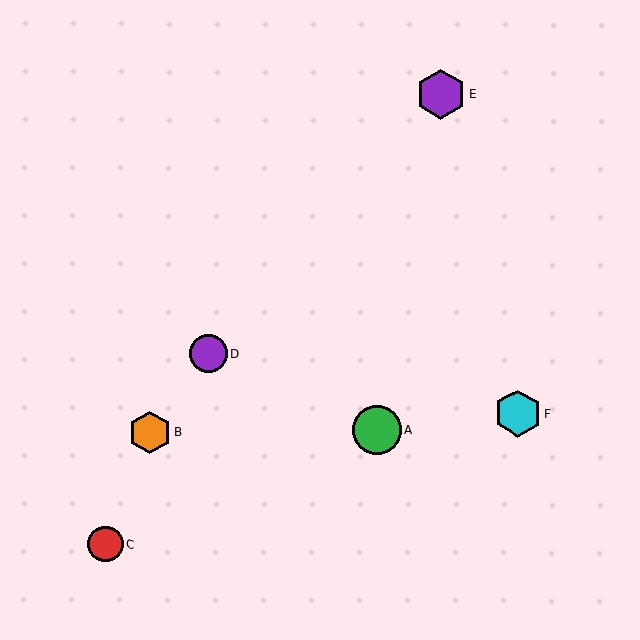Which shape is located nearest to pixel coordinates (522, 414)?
The cyan hexagon (labeled F) at (518, 413) is nearest to that location.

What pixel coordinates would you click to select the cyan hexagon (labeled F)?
Click at (518, 413) to select the cyan hexagon F.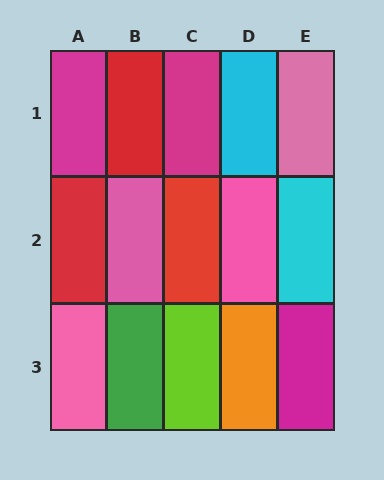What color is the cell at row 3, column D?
Orange.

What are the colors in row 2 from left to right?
Red, pink, red, pink, cyan.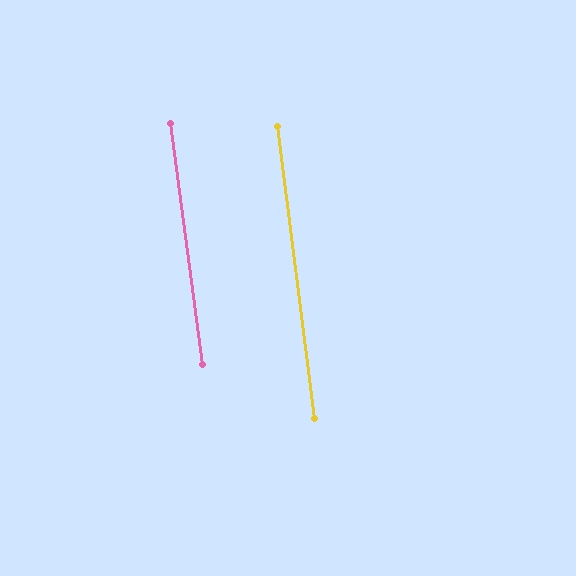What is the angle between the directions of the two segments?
Approximately 0 degrees.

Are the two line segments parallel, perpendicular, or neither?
Parallel — their directions differ by only 0.4°.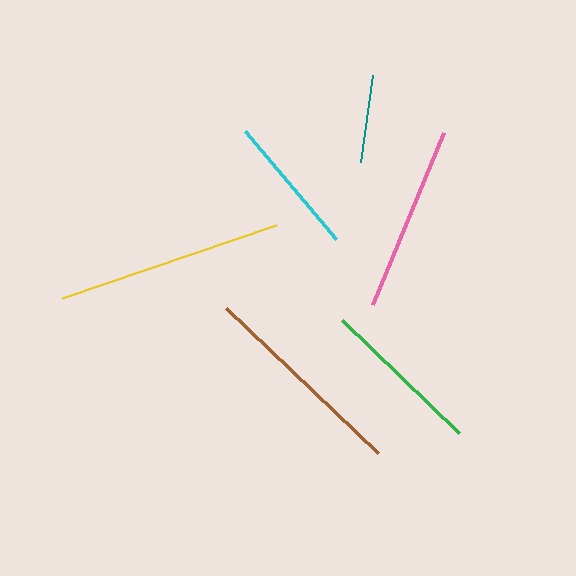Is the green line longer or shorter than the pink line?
The pink line is longer than the green line.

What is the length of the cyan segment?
The cyan segment is approximately 141 pixels long.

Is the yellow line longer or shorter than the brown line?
The yellow line is longer than the brown line.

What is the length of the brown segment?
The brown segment is approximately 211 pixels long.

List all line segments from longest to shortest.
From longest to shortest: yellow, brown, pink, green, cyan, teal.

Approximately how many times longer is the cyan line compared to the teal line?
The cyan line is approximately 1.6 times the length of the teal line.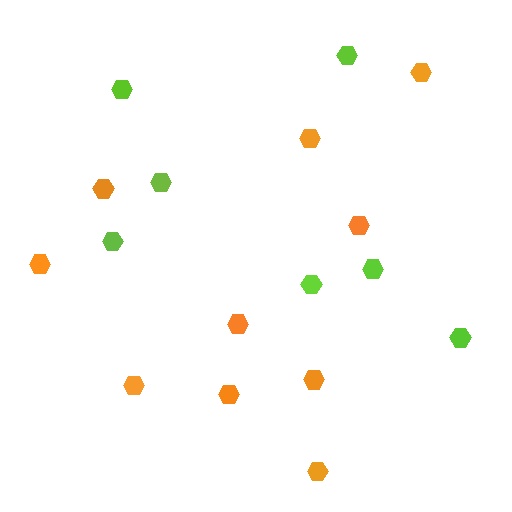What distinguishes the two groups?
There are 2 groups: one group of lime hexagons (7) and one group of orange hexagons (10).